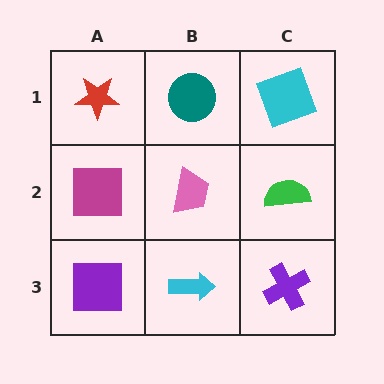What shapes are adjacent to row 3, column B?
A pink trapezoid (row 2, column B), a purple square (row 3, column A), a purple cross (row 3, column C).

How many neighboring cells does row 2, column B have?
4.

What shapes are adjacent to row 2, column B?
A teal circle (row 1, column B), a cyan arrow (row 3, column B), a magenta square (row 2, column A), a green semicircle (row 2, column C).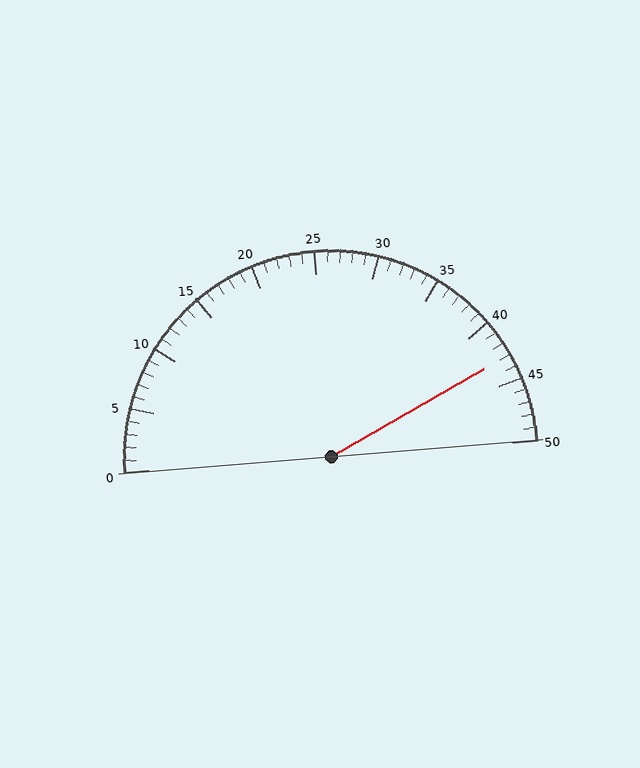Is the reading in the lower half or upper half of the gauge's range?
The reading is in the upper half of the range (0 to 50).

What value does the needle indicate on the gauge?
The needle indicates approximately 43.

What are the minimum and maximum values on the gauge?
The gauge ranges from 0 to 50.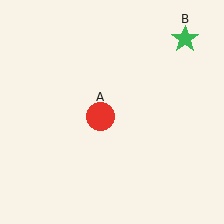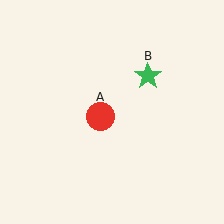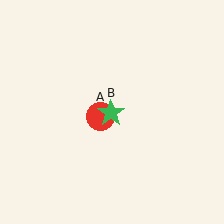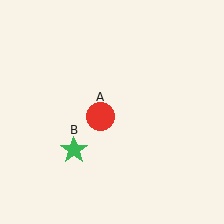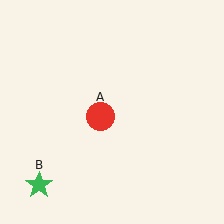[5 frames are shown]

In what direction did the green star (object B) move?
The green star (object B) moved down and to the left.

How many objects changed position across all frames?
1 object changed position: green star (object B).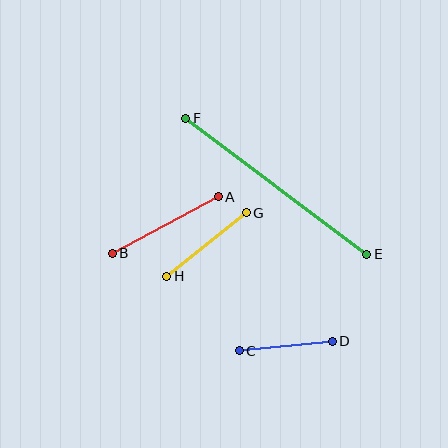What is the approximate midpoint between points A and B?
The midpoint is at approximately (165, 225) pixels.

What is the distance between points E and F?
The distance is approximately 226 pixels.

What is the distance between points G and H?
The distance is approximately 101 pixels.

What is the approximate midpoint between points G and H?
The midpoint is at approximately (206, 244) pixels.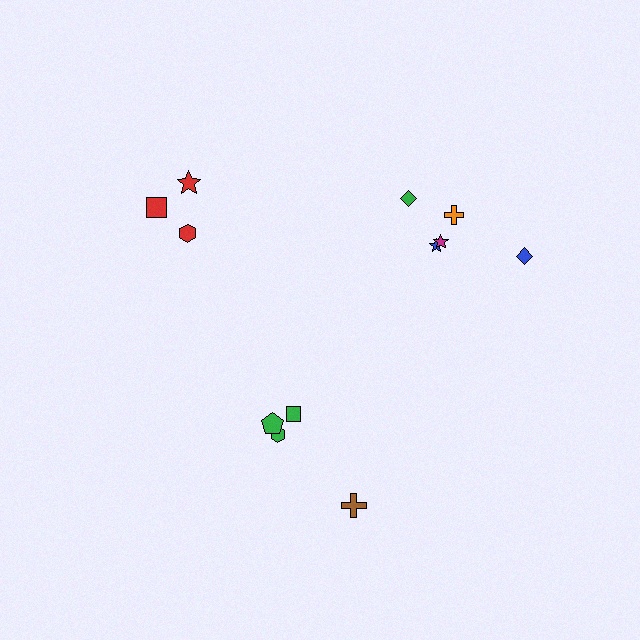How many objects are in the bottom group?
There are 4 objects.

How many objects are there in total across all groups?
There are 12 objects.